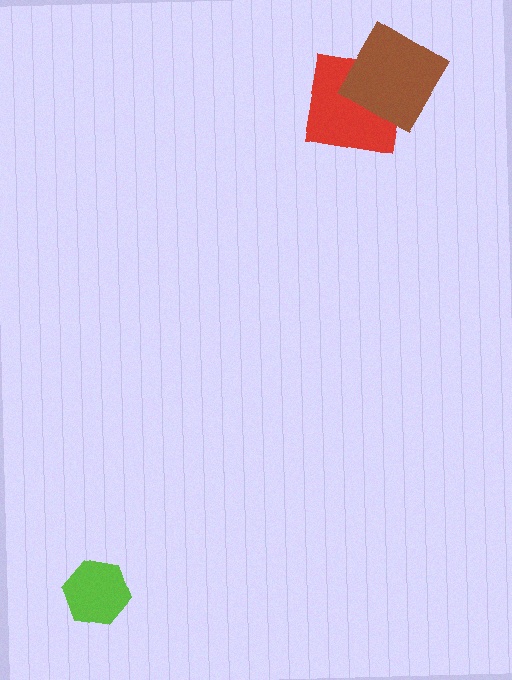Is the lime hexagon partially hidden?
No, no other shape covers it.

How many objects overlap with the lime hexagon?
0 objects overlap with the lime hexagon.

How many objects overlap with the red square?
1 object overlaps with the red square.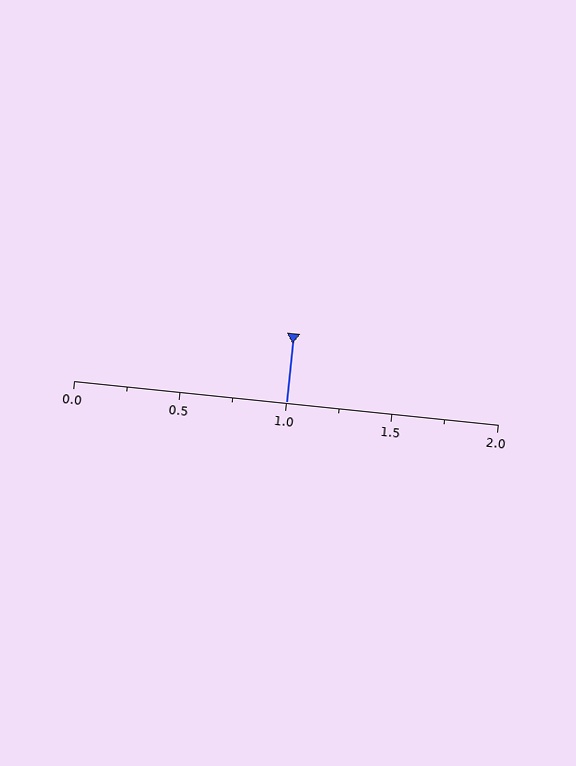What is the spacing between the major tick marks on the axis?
The major ticks are spaced 0.5 apart.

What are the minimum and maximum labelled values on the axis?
The axis runs from 0.0 to 2.0.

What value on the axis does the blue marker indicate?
The marker indicates approximately 1.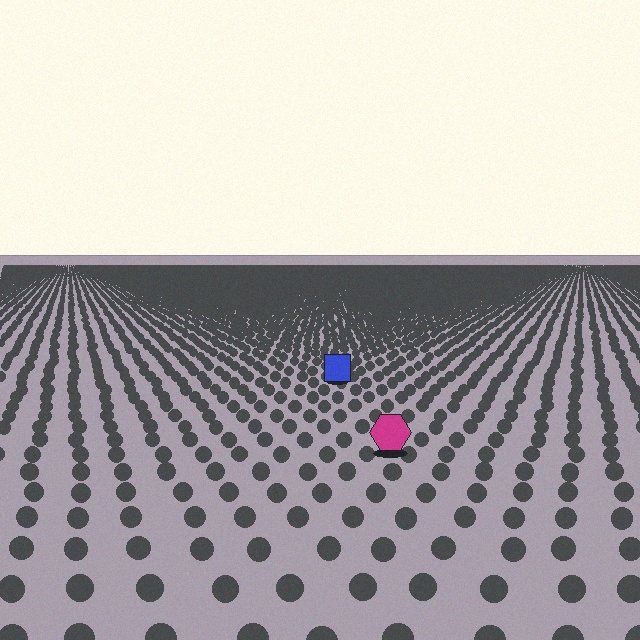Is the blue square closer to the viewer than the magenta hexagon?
No. The magenta hexagon is closer — you can tell from the texture gradient: the ground texture is coarser near it.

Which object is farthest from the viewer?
The blue square is farthest from the viewer. It appears smaller and the ground texture around it is denser.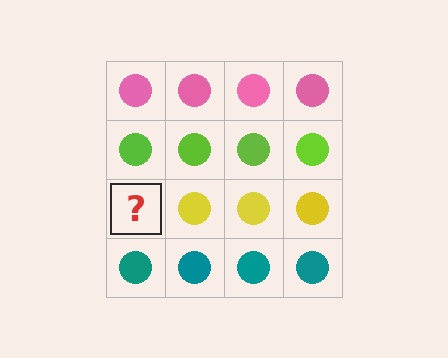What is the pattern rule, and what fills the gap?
The rule is that each row has a consistent color. The gap should be filled with a yellow circle.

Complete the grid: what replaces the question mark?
The question mark should be replaced with a yellow circle.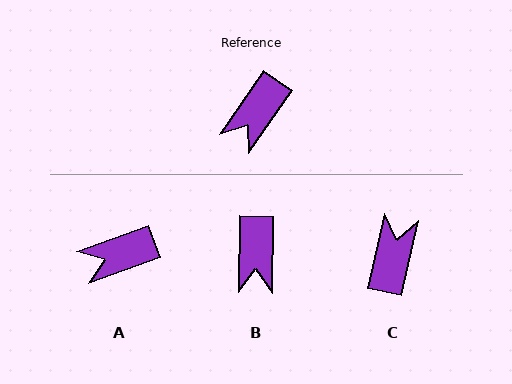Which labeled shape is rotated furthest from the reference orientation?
C, about 158 degrees away.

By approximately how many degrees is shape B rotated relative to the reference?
Approximately 34 degrees counter-clockwise.